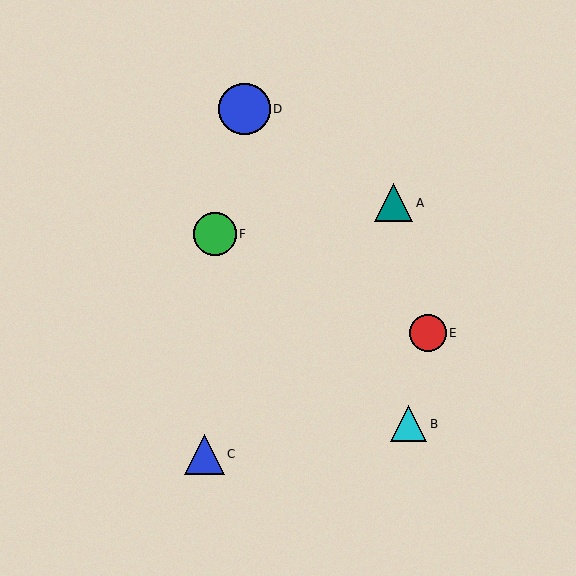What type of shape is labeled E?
Shape E is a red circle.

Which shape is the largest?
The blue circle (labeled D) is the largest.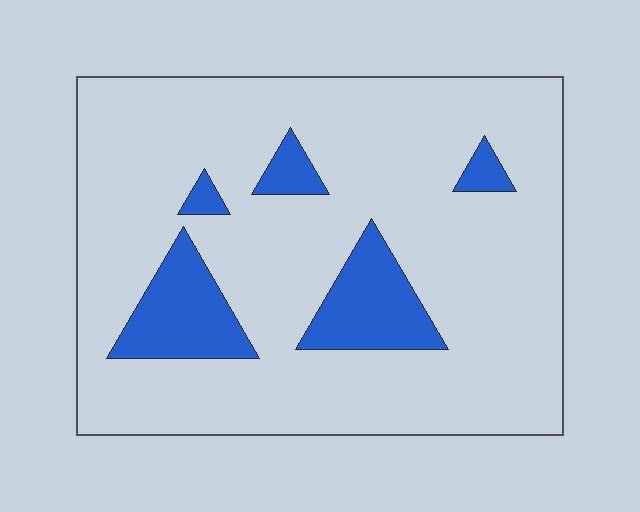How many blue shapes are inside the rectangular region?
5.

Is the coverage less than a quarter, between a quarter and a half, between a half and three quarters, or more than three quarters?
Less than a quarter.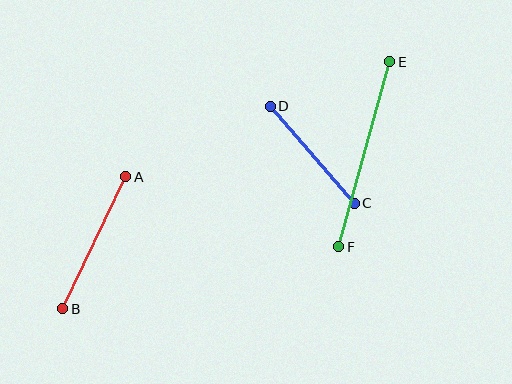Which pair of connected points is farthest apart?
Points E and F are farthest apart.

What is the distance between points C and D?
The distance is approximately 129 pixels.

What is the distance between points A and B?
The distance is approximately 146 pixels.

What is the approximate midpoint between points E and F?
The midpoint is at approximately (364, 154) pixels.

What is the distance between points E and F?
The distance is approximately 192 pixels.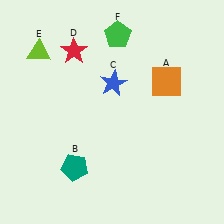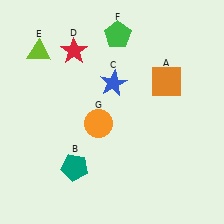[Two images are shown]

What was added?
An orange circle (G) was added in Image 2.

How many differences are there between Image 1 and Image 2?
There is 1 difference between the two images.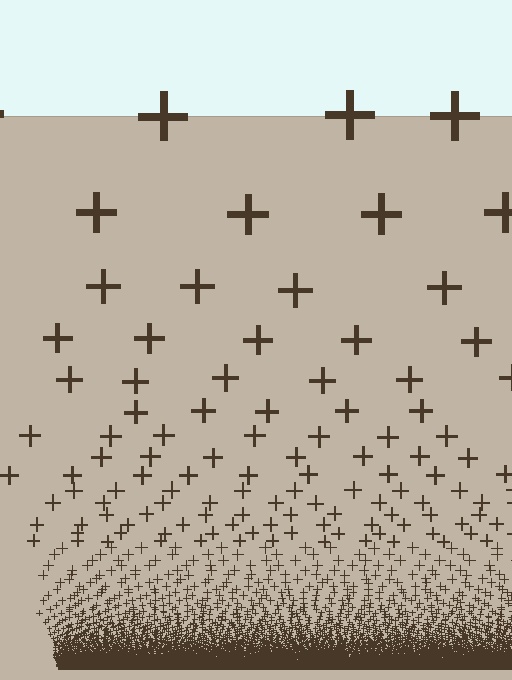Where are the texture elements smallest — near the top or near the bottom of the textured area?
Near the bottom.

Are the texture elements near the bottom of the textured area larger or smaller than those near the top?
Smaller. The gradient is inverted — elements near the bottom are smaller and denser.